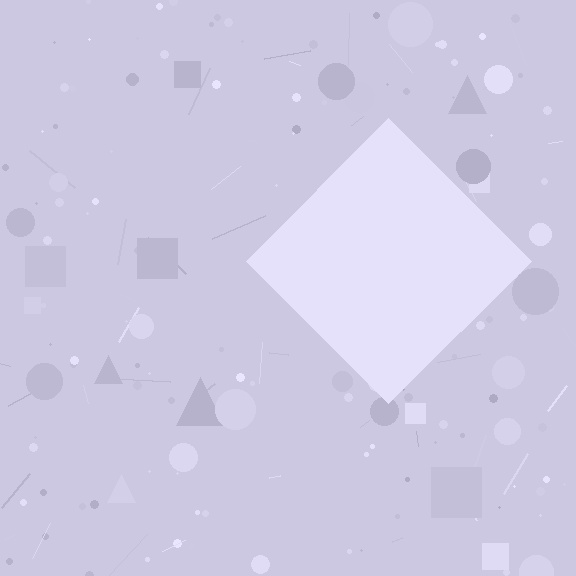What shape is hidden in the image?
A diamond is hidden in the image.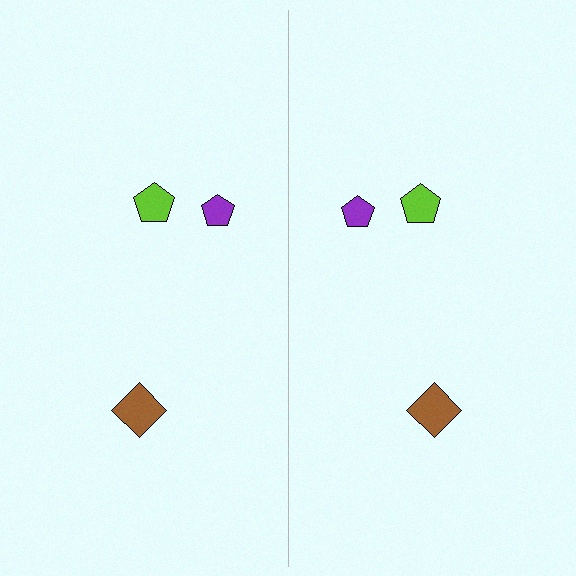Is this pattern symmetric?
Yes, this pattern has bilateral (reflection) symmetry.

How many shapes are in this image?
There are 6 shapes in this image.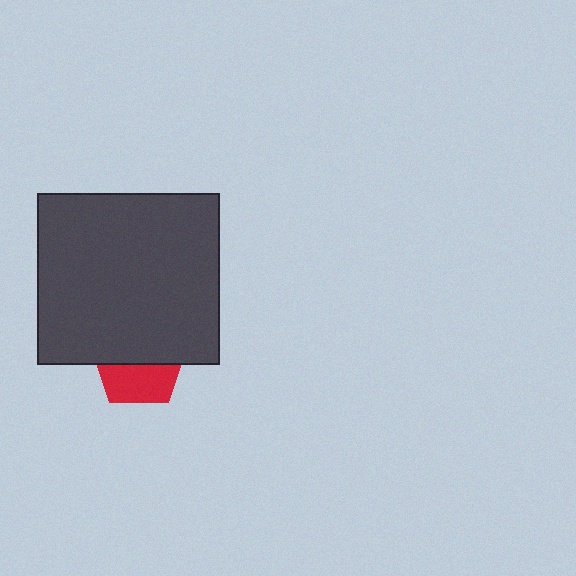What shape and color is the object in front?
The object in front is a dark gray rectangle.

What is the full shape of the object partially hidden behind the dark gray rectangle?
The partially hidden object is a red pentagon.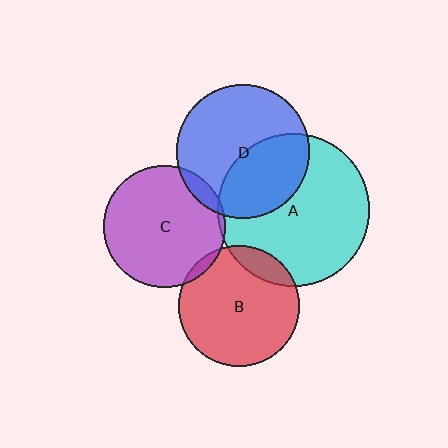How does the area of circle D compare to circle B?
Approximately 1.2 times.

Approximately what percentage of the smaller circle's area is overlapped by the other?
Approximately 10%.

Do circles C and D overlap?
Yes.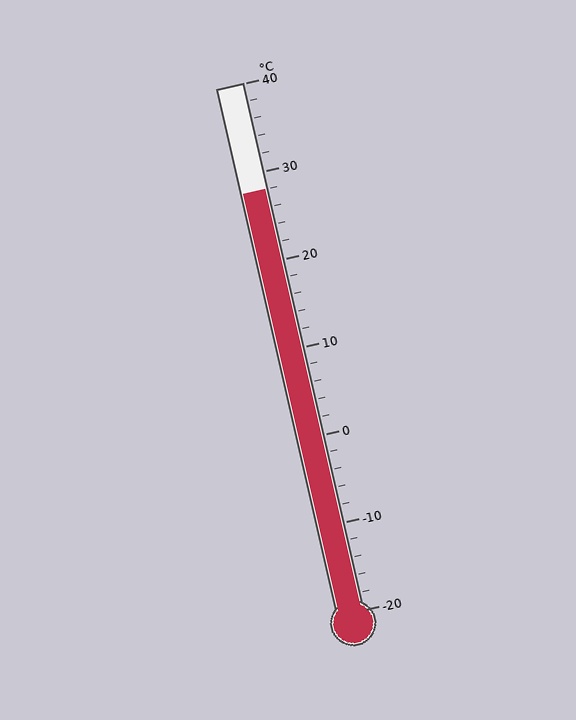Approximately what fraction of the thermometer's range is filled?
The thermometer is filled to approximately 80% of its range.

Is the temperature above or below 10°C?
The temperature is above 10°C.